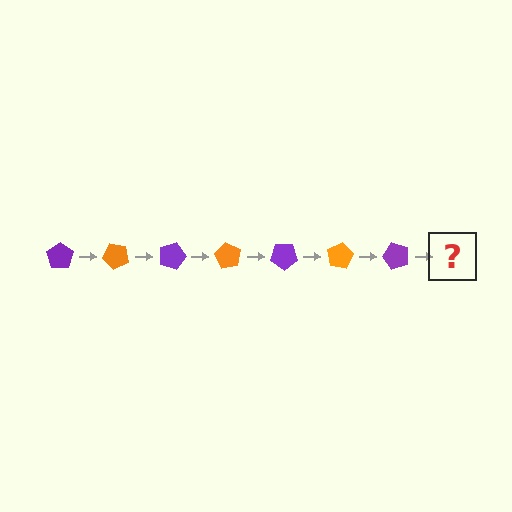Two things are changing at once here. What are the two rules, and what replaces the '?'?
The two rules are that it rotates 45 degrees each step and the color cycles through purple and orange. The '?' should be an orange pentagon, rotated 315 degrees from the start.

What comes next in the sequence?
The next element should be an orange pentagon, rotated 315 degrees from the start.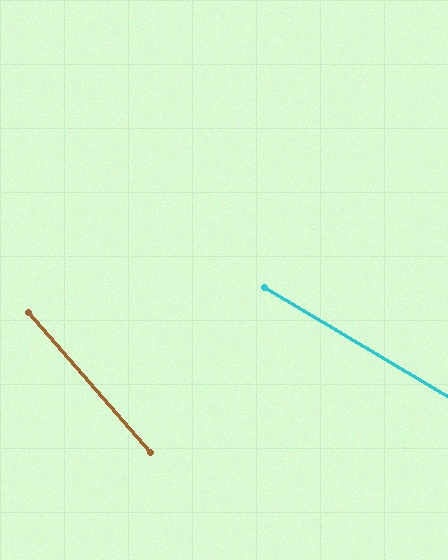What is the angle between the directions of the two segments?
Approximately 18 degrees.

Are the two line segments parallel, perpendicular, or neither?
Neither parallel nor perpendicular — they differ by about 18°.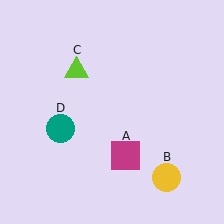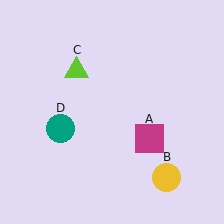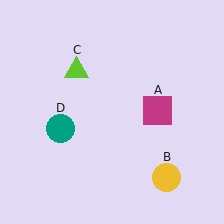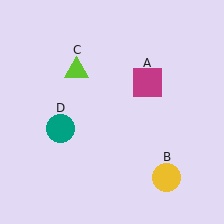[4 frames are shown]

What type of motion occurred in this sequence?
The magenta square (object A) rotated counterclockwise around the center of the scene.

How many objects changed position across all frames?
1 object changed position: magenta square (object A).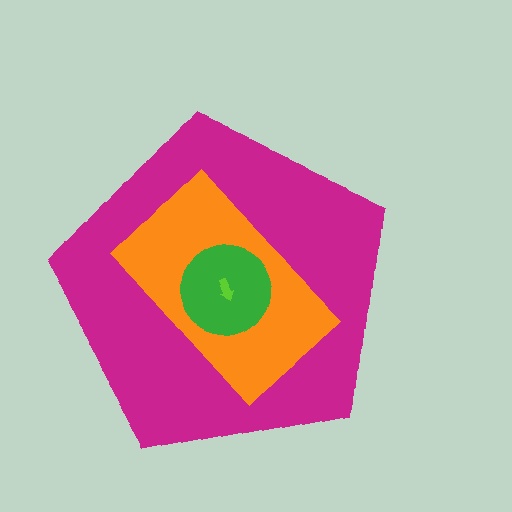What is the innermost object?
The lime arrow.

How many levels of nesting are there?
4.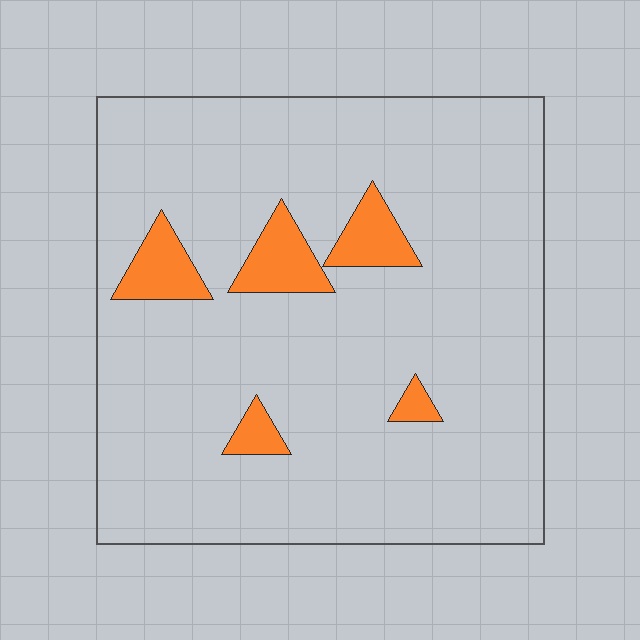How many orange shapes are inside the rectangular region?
5.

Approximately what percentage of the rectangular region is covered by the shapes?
Approximately 10%.